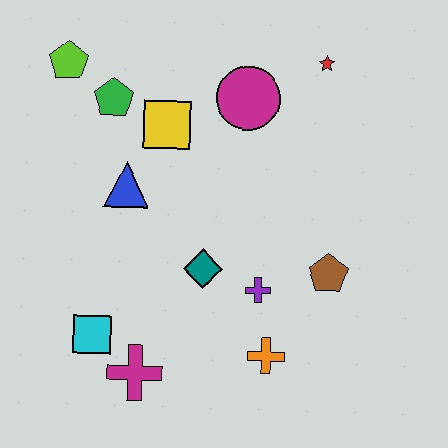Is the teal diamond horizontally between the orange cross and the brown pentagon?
No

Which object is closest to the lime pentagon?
The green pentagon is closest to the lime pentagon.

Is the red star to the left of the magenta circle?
No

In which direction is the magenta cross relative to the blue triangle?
The magenta cross is below the blue triangle.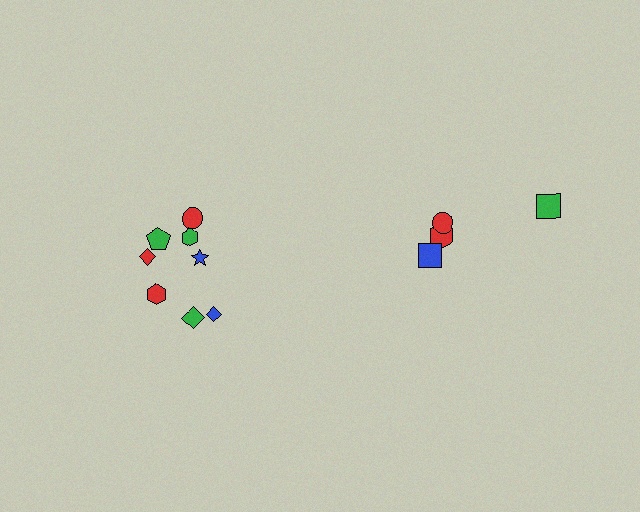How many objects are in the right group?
There are 4 objects.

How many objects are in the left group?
There are 8 objects.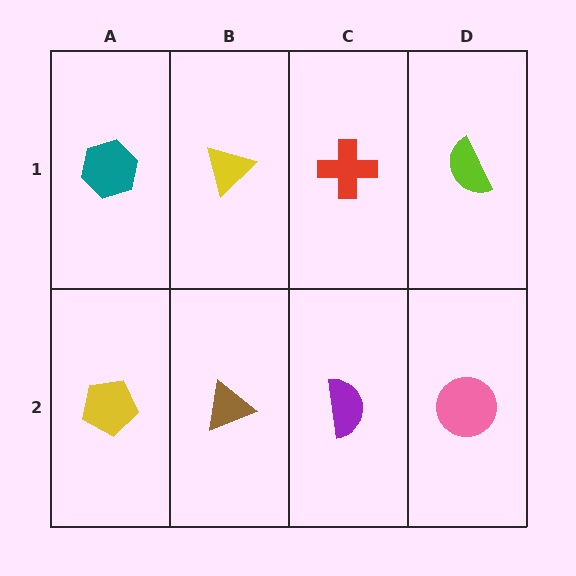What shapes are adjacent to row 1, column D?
A pink circle (row 2, column D), a red cross (row 1, column C).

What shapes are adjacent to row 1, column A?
A yellow pentagon (row 2, column A), a yellow triangle (row 1, column B).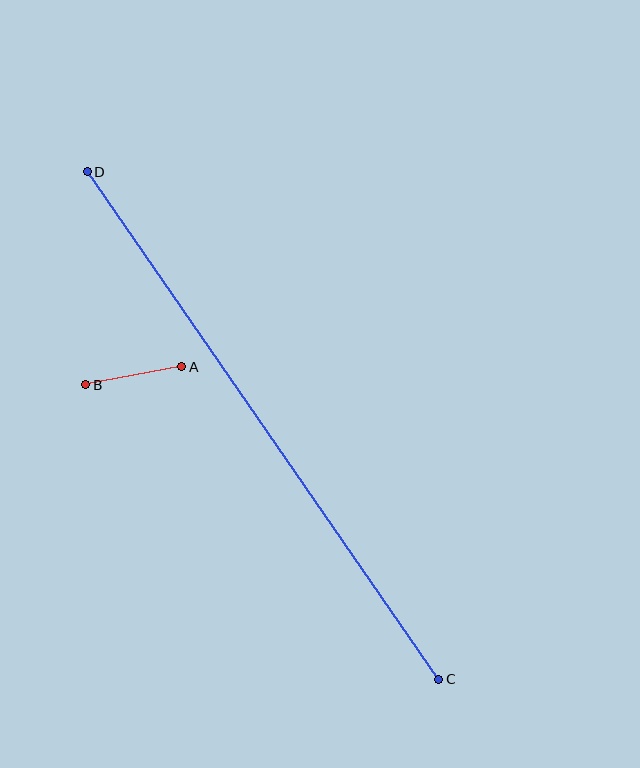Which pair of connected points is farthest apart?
Points C and D are farthest apart.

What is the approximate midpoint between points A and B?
The midpoint is at approximately (134, 376) pixels.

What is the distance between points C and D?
The distance is approximately 618 pixels.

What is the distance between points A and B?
The distance is approximately 98 pixels.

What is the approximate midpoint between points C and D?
The midpoint is at approximately (263, 425) pixels.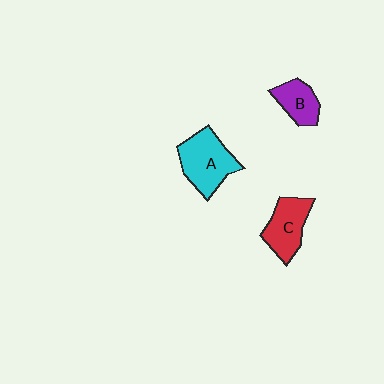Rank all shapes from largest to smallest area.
From largest to smallest: A (cyan), C (red), B (purple).